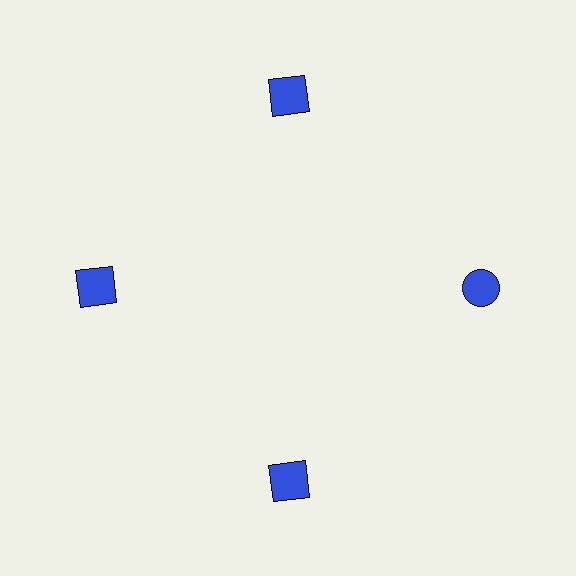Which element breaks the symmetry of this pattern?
The blue circle at roughly the 3 o'clock position breaks the symmetry. All other shapes are blue squares.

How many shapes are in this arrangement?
There are 4 shapes arranged in a ring pattern.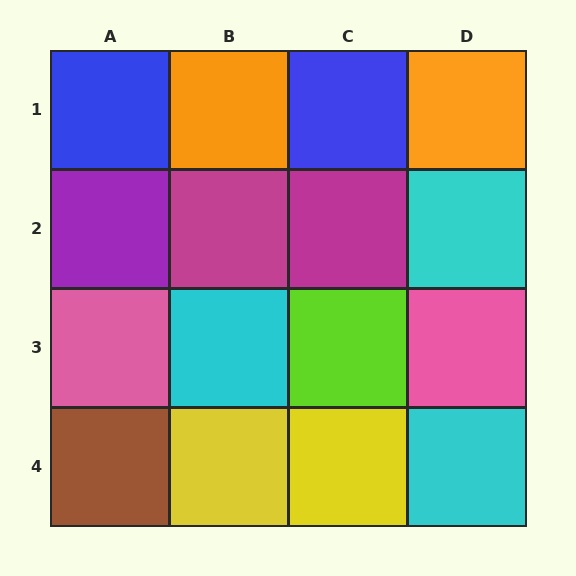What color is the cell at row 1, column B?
Orange.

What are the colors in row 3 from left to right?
Pink, cyan, lime, pink.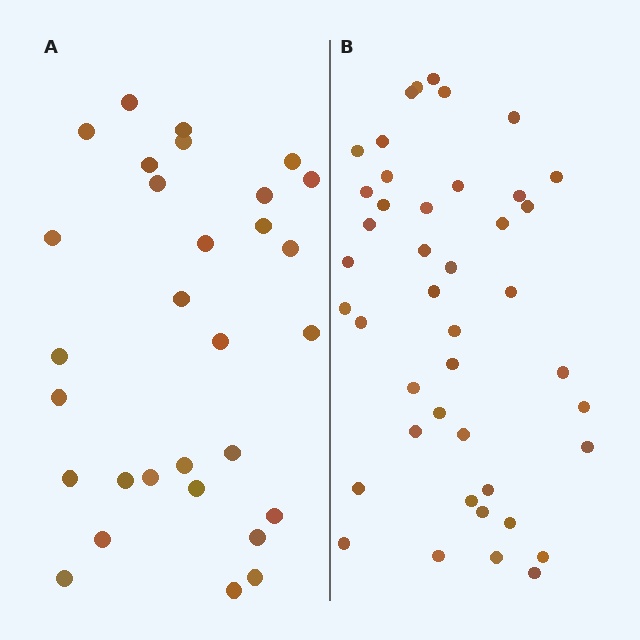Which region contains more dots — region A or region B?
Region B (the right region) has more dots.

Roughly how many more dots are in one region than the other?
Region B has approximately 15 more dots than region A.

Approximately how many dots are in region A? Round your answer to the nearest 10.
About 30 dots.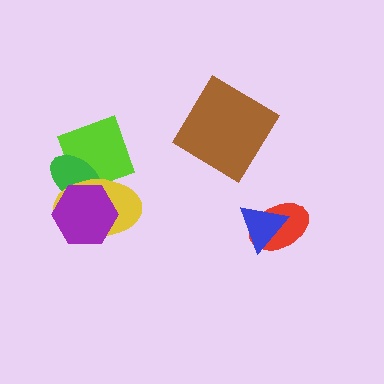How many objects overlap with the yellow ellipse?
3 objects overlap with the yellow ellipse.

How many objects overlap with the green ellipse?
3 objects overlap with the green ellipse.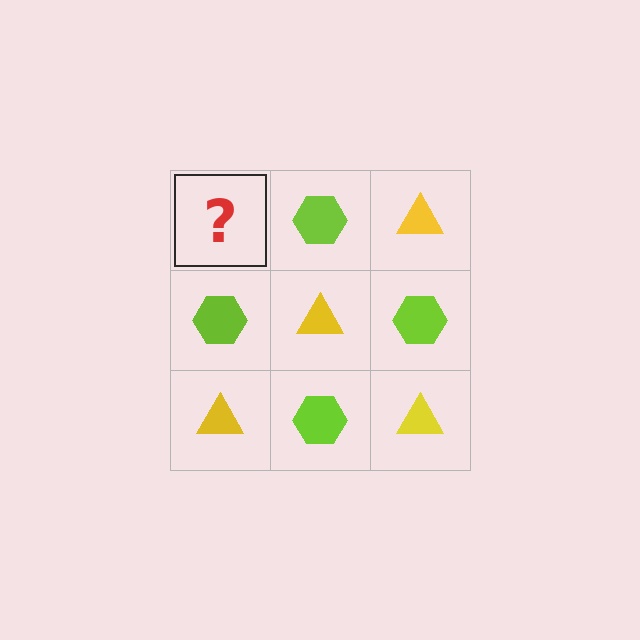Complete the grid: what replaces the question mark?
The question mark should be replaced with a yellow triangle.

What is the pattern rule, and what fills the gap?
The rule is that it alternates yellow triangle and lime hexagon in a checkerboard pattern. The gap should be filled with a yellow triangle.